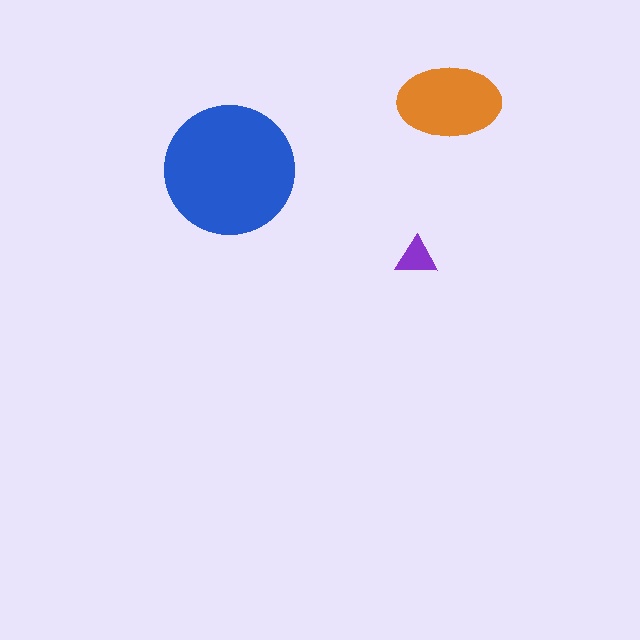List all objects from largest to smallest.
The blue circle, the orange ellipse, the purple triangle.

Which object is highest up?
The orange ellipse is topmost.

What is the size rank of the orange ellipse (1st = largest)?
2nd.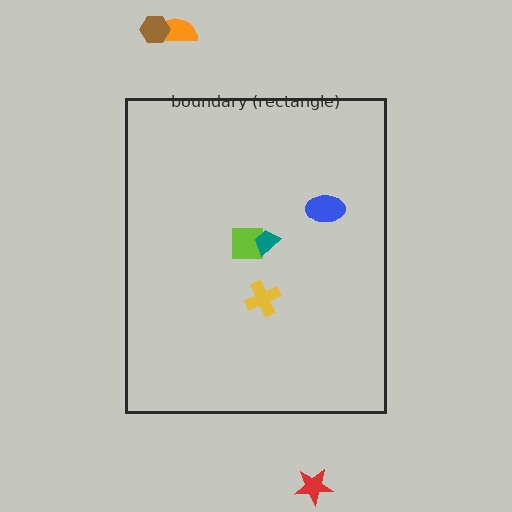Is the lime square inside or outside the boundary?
Inside.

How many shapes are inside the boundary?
4 inside, 3 outside.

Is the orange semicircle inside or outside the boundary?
Outside.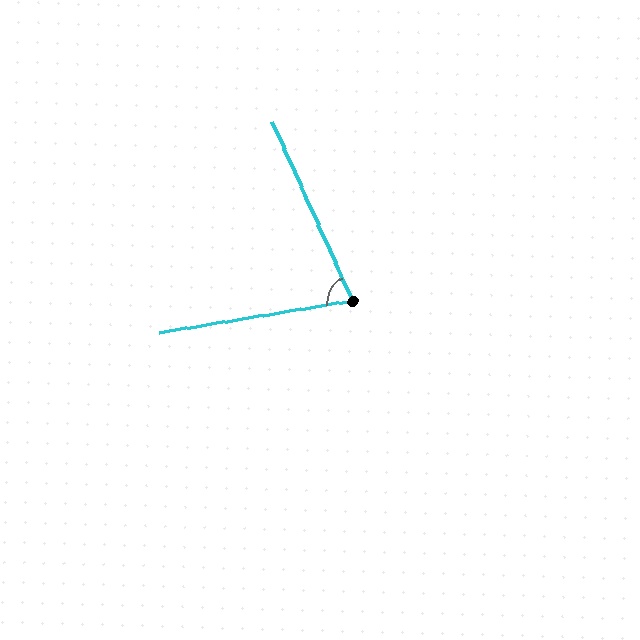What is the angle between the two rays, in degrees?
Approximately 75 degrees.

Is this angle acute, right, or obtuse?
It is acute.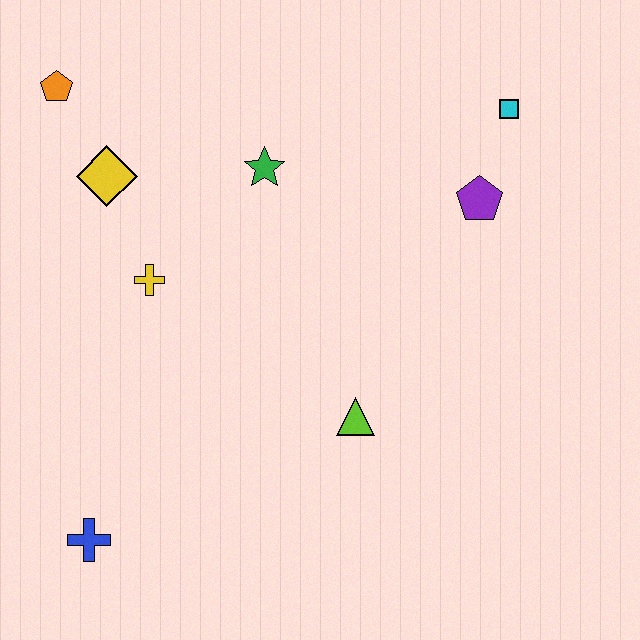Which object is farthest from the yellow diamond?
The cyan square is farthest from the yellow diamond.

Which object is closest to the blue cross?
The yellow cross is closest to the blue cross.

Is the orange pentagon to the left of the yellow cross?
Yes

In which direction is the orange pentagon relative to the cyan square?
The orange pentagon is to the left of the cyan square.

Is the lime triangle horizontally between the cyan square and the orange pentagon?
Yes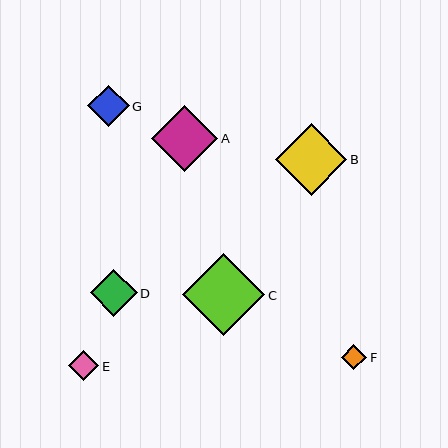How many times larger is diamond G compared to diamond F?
Diamond G is approximately 1.6 times the size of diamond F.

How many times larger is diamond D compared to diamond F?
Diamond D is approximately 1.8 times the size of diamond F.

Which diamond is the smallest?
Diamond F is the smallest with a size of approximately 26 pixels.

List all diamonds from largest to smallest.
From largest to smallest: C, B, A, D, G, E, F.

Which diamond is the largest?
Diamond C is the largest with a size of approximately 82 pixels.